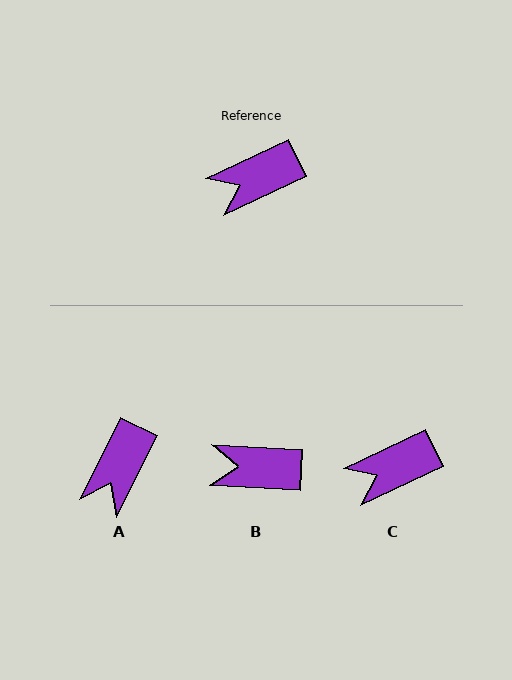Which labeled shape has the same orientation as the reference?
C.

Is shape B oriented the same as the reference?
No, it is off by about 28 degrees.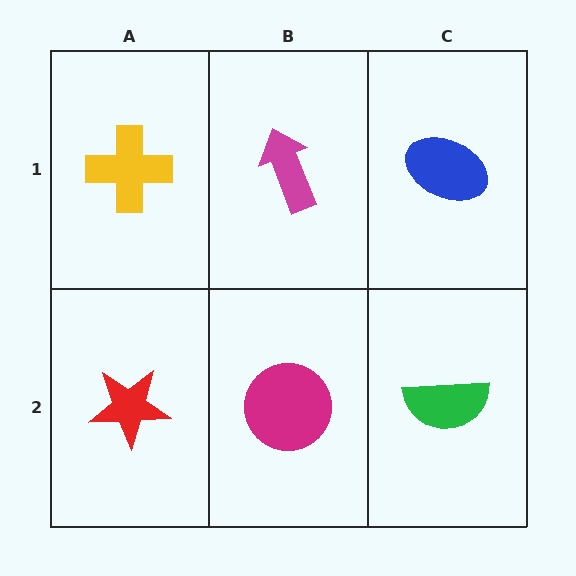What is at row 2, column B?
A magenta circle.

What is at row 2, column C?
A green semicircle.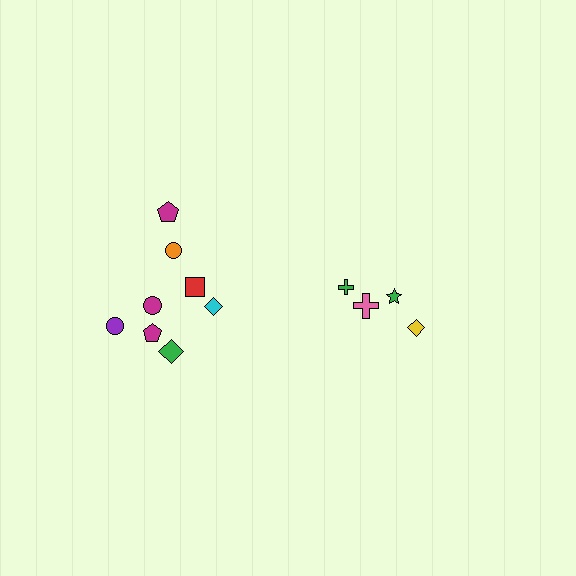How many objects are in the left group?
There are 8 objects.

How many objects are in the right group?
There are 4 objects.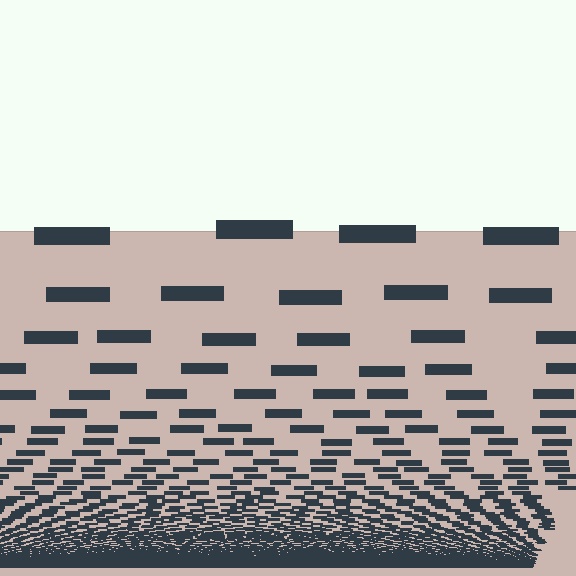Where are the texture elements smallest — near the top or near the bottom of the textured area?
Near the bottom.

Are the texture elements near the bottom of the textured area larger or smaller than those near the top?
Smaller. The gradient is inverted — elements near the bottom are smaller and denser.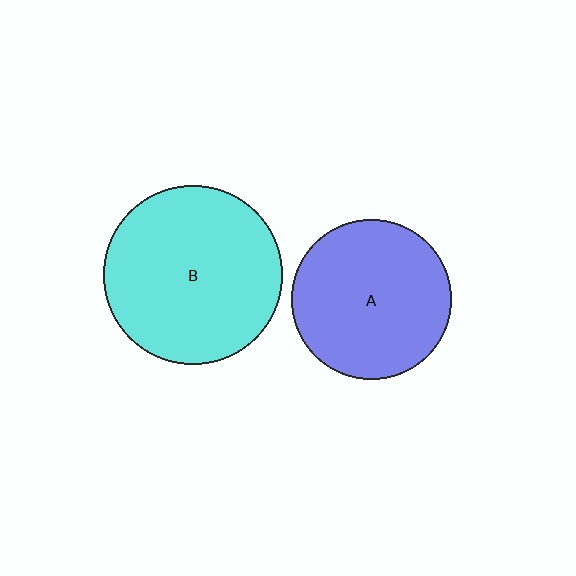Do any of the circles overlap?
No, none of the circles overlap.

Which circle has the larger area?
Circle B (cyan).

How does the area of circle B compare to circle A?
Approximately 1.3 times.